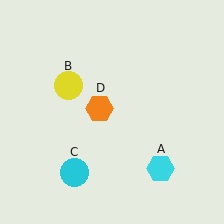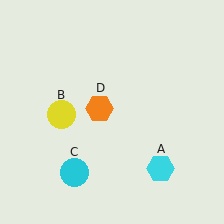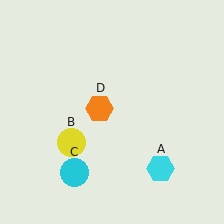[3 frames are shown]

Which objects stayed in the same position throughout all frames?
Cyan hexagon (object A) and cyan circle (object C) and orange hexagon (object D) remained stationary.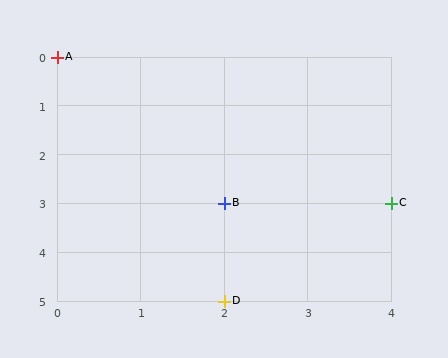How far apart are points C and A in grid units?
Points C and A are 4 columns and 3 rows apart (about 5.0 grid units diagonally).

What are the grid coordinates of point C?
Point C is at grid coordinates (4, 3).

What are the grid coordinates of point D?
Point D is at grid coordinates (2, 5).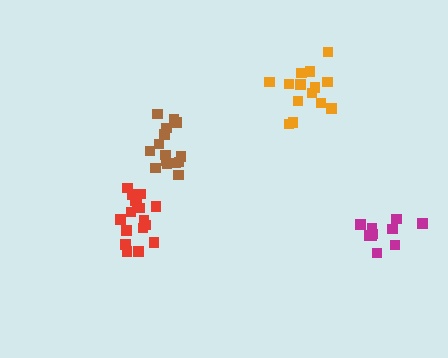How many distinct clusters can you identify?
There are 4 distinct clusters.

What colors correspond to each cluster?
The clusters are colored: magenta, brown, red, orange.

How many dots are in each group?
Group 1: 11 dots, Group 2: 15 dots, Group 3: 17 dots, Group 4: 14 dots (57 total).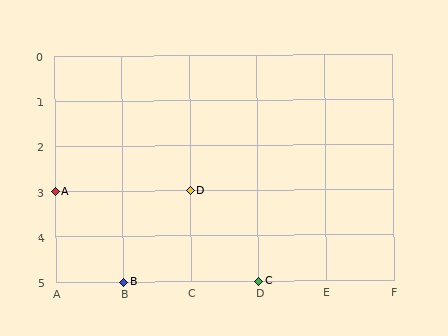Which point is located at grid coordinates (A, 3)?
Point A is at (A, 3).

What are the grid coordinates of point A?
Point A is at grid coordinates (A, 3).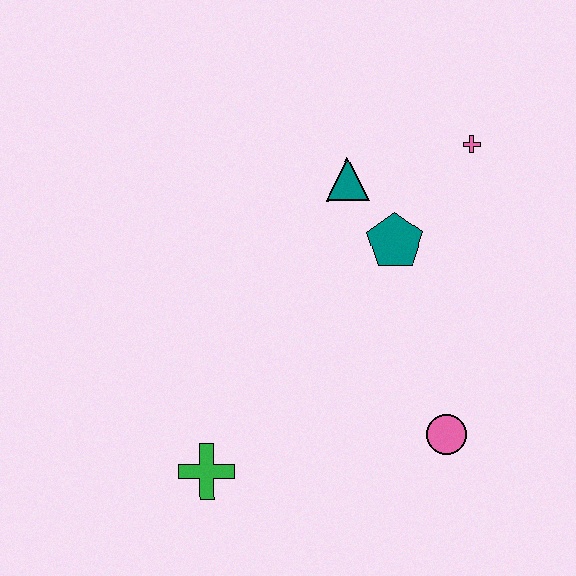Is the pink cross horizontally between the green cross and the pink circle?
No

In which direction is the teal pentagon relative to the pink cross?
The teal pentagon is below the pink cross.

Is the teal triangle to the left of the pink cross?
Yes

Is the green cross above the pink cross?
No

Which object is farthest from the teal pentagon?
The green cross is farthest from the teal pentagon.